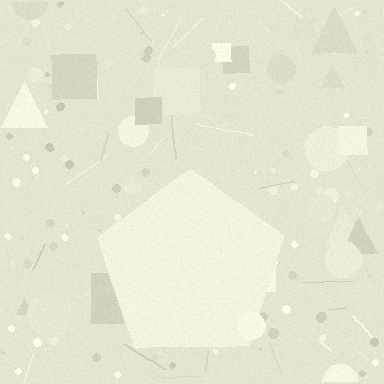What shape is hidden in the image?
A pentagon is hidden in the image.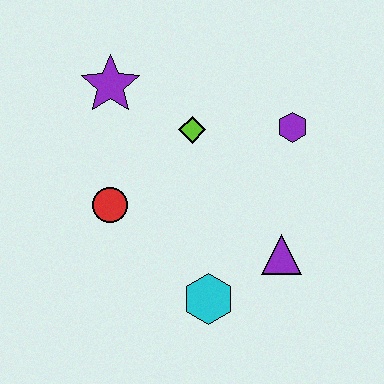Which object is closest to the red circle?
The lime diamond is closest to the red circle.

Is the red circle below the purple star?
Yes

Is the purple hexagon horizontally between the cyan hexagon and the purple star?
No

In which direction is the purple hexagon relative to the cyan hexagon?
The purple hexagon is above the cyan hexagon.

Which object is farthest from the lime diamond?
The cyan hexagon is farthest from the lime diamond.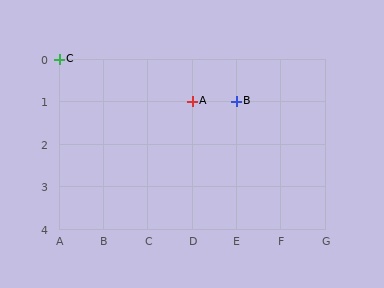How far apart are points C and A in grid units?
Points C and A are 3 columns and 1 row apart (about 3.2 grid units diagonally).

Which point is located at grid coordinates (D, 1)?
Point A is at (D, 1).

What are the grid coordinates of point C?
Point C is at grid coordinates (A, 0).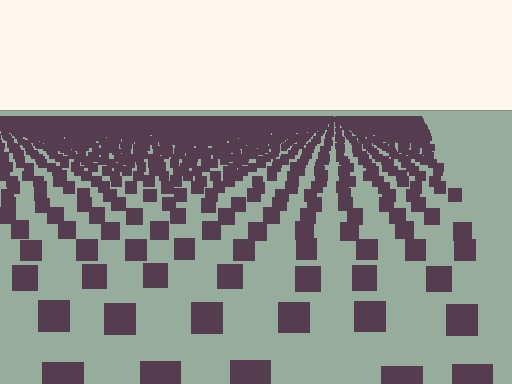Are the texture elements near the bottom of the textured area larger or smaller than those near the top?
Larger. Near the bottom, elements are closer to the viewer and appear at a bigger on-screen size.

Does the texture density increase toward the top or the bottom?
Density increases toward the top.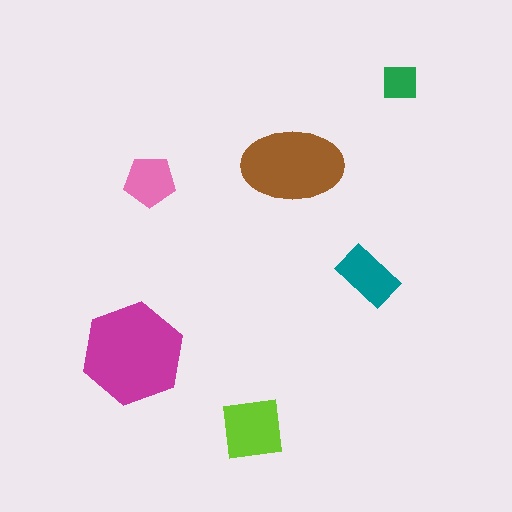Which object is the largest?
The magenta hexagon.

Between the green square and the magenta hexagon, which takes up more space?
The magenta hexagon.